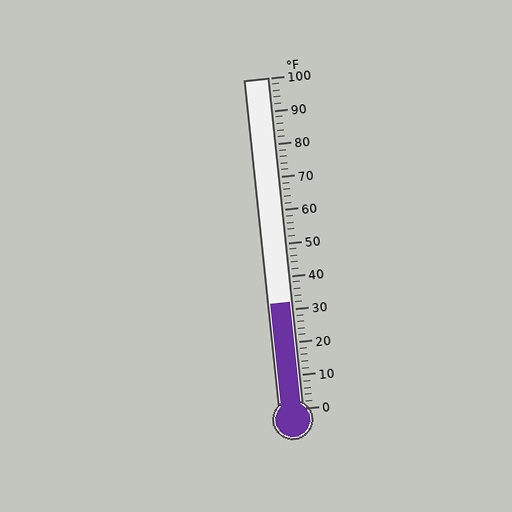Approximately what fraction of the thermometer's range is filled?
The thermometer is filled to approximately 30% of its range.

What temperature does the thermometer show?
The thermometer shows approximately 32°F.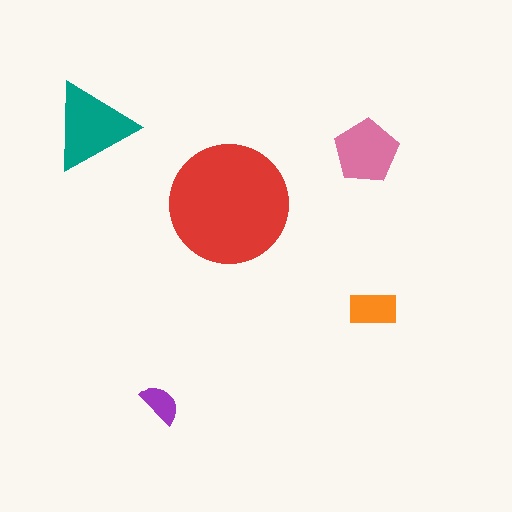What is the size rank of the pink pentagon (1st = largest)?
3rd.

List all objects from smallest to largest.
The purple semicircle, the orange rectangle, the pink pentagon, the teal triangle, the red circle.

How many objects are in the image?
There are 5 objects in the image.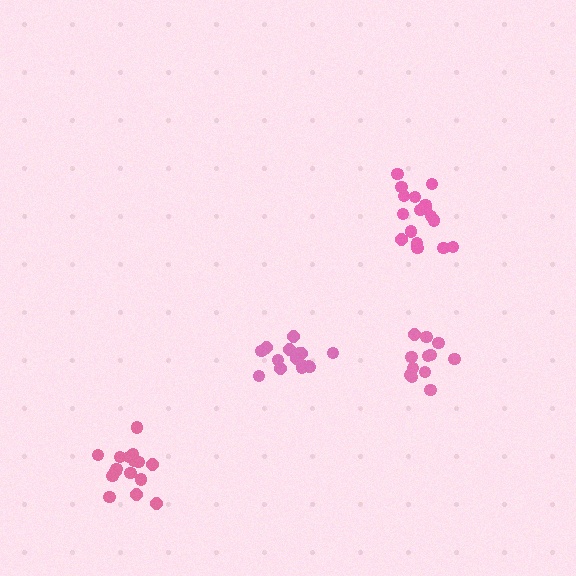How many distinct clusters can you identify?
There are 4 distinct clusters.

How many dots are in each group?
Group 1: 12 dots, Group 2: 16 dots, Group 3: 17 dots, Group 4: 15 dots (60 total).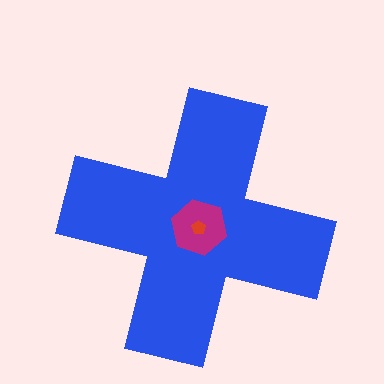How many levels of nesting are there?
3.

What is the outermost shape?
The blue cross.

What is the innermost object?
The red pentagon.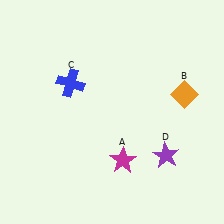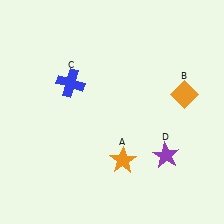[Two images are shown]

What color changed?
The star (A) changed from magenta in Image 1 to orange in Image 2.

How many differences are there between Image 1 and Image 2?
There is 1 difference between the two images.